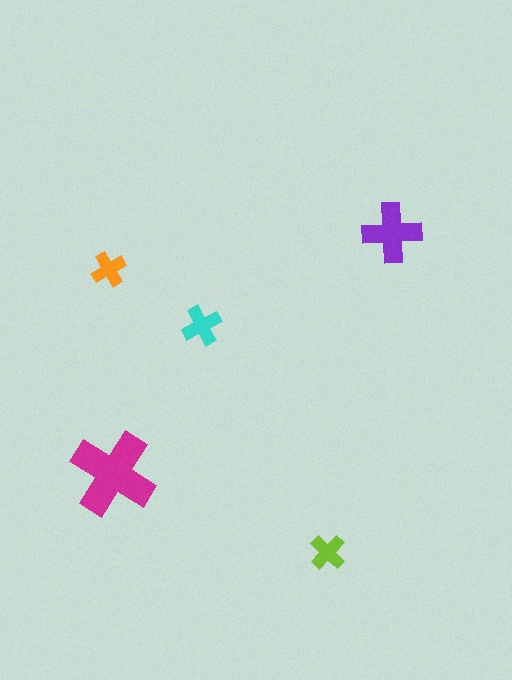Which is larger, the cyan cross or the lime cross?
The cyan one.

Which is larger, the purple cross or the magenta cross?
The magenta one.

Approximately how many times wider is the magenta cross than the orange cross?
About 2.5 times wider.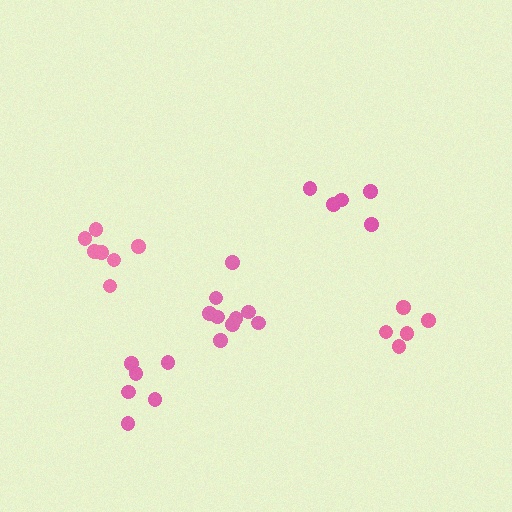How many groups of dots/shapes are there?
There are 5 groups.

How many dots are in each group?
Group 1: 8 dots, Group 2: 5 dots, Group 3: 9 dots, Group 4: 5 dots, Group 5: 6 dots (33 total).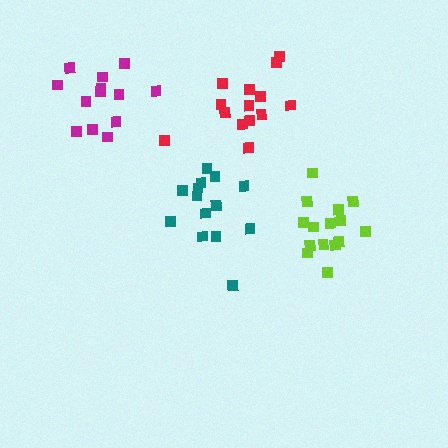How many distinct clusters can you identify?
There are 4 distinct clusters.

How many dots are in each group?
Group 1: 15 dots, Group 2: 14 dots, Group 3: 14 dots, Group 4: 13 dots (56 total).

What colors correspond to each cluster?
The clusters are colored: lime, teal, red, magenta.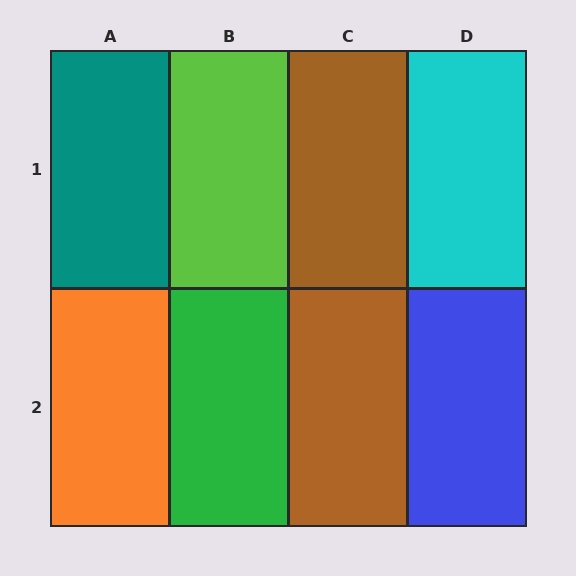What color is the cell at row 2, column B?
Green.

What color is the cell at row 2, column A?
Orange.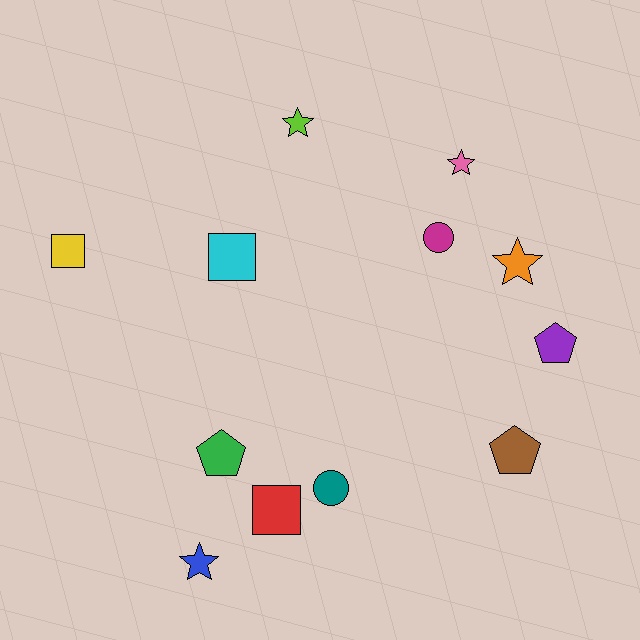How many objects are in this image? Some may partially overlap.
There are 12 objects.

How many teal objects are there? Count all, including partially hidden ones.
There is 1 teal object.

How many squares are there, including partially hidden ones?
There are 3 squares.